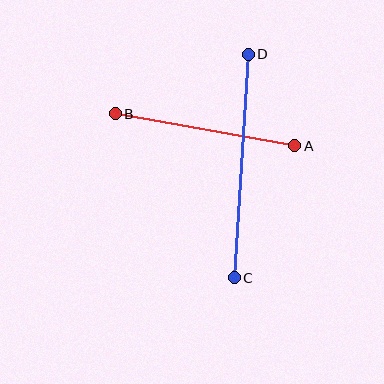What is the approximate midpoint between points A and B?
The midpoint is at approximately (205, 130) pixels.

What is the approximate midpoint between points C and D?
The midpoint is at approximately (241, 166) pixels.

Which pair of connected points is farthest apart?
Points C and D are farthest apart.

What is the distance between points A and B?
The distance is approximately 182 pixels.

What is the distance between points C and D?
The distance is approximately 224 pixels.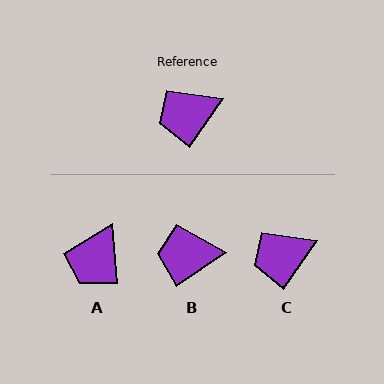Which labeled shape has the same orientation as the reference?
C.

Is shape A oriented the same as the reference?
No, it is off by about 39 degrees.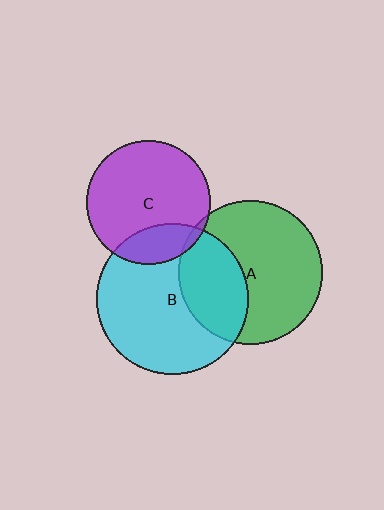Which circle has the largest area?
Circle B (cyan).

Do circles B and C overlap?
Yes.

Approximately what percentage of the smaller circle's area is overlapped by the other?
Approximately 20%.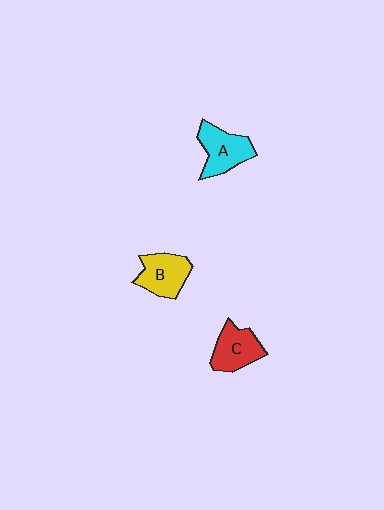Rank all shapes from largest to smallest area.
From largest to smallest: A (cyan), B (yellow), C (red).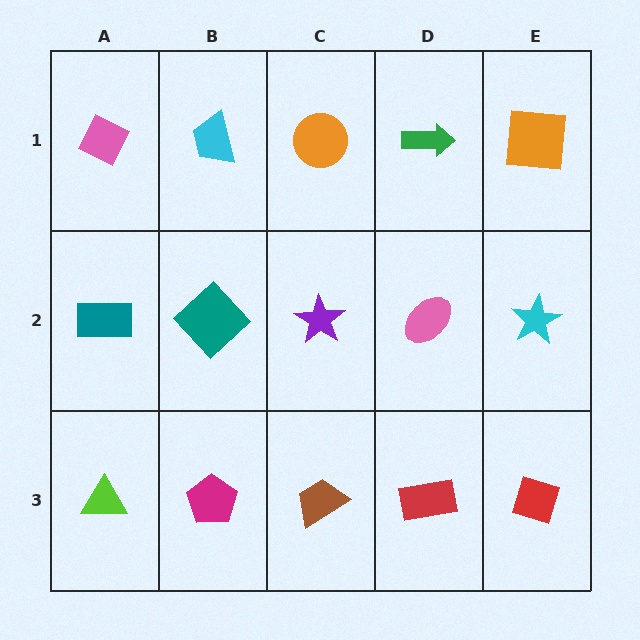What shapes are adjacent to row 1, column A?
A teal rectangle (row 2, column A), a cyan trapezoid (row 1, column B).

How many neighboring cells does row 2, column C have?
4.